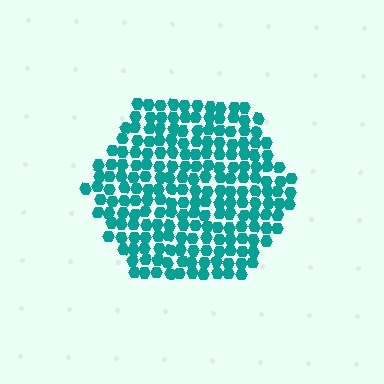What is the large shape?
The large shape is a hexagon.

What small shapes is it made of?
It is made of small hexagons.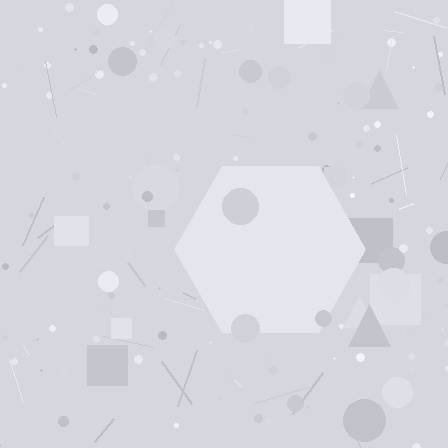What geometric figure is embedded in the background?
A hexagon is embedded in the background.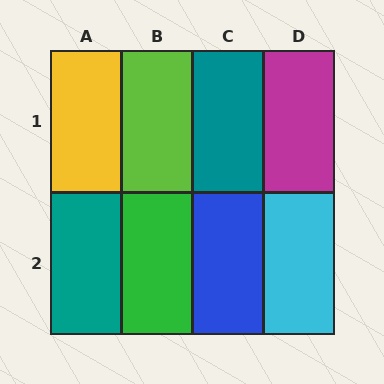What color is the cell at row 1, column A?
Yellow.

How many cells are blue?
1 cell is blue.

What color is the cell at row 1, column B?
Lime.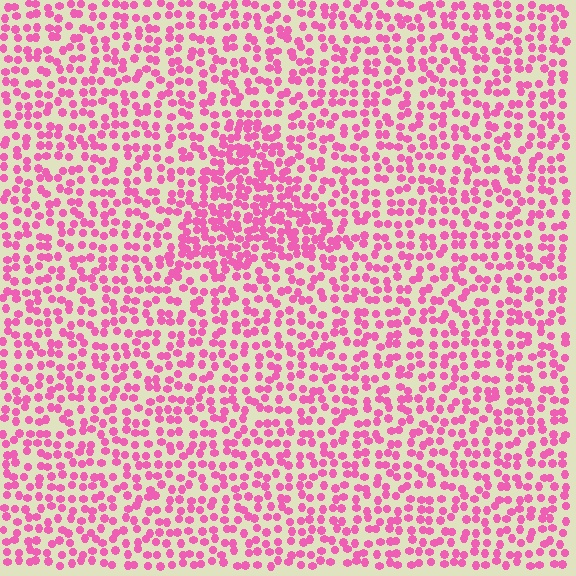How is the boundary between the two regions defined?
The boundary is defined by a change in element density (approximately 1.7x ratio). All elements are the same color, size, and shape.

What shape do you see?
I see a triangle.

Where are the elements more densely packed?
The elements are more densely packed inside the triangle boundary.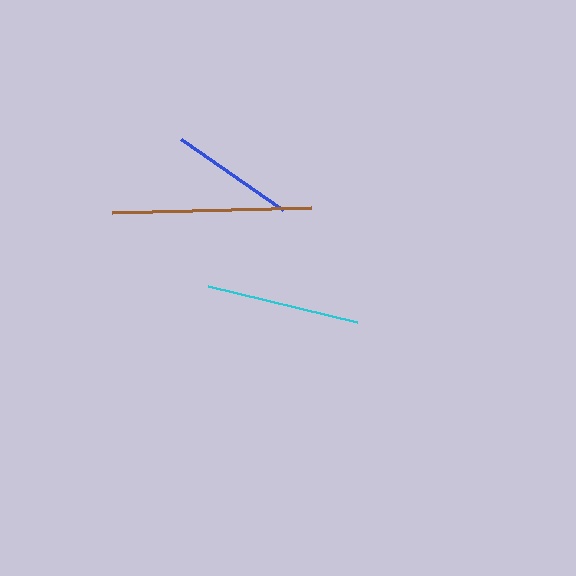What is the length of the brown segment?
The brown segment is approximately 199 pixels long.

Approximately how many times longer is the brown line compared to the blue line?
The brown line is approximately 1.6 times the length of the blue line.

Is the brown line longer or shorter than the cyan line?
The brown line is longer than the cyan line.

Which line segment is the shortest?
The blue line is the shortest at approximately 124 pixels.